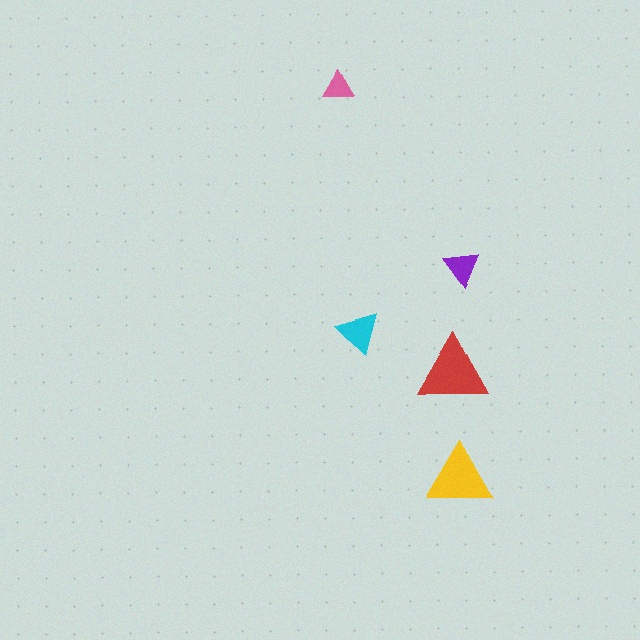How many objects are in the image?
There are 5 objects in the image.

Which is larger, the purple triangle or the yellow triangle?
The yellow one.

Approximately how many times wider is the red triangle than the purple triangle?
About 2 times wider.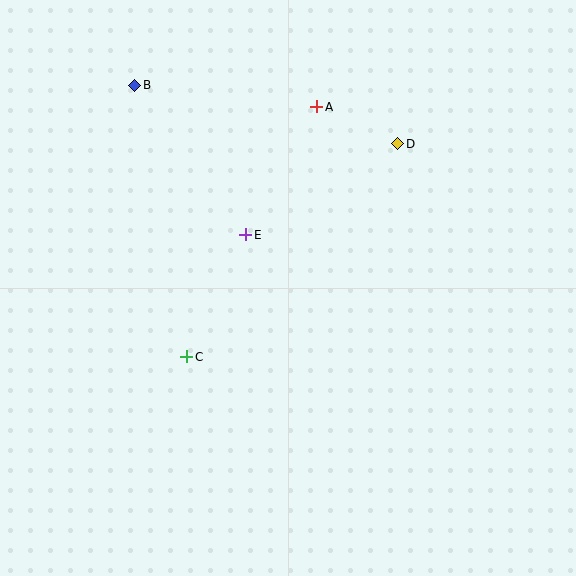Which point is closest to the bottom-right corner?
Point C is closest to the bottom-right corner.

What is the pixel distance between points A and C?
The distance between A and C is 282 pixels.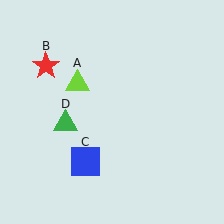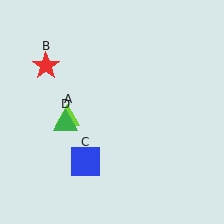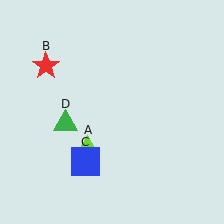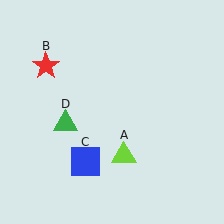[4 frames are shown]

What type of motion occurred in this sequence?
The lime triangle (object A) rotated counterclockwise around the center of the scene.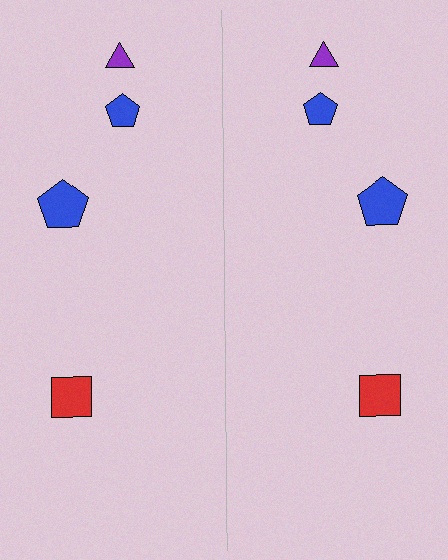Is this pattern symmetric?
Yes, this pattern has bilateral (reflection) symmetry.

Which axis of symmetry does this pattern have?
The pattern has a vertical axis of symmetry running through the center of the image.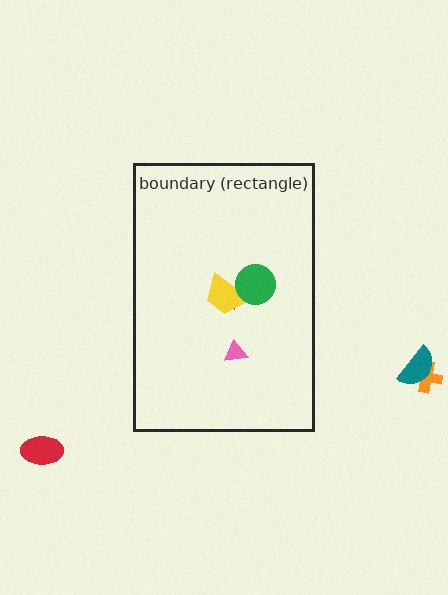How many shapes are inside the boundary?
4 inside, 3 outside.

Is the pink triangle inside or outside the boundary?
Inside.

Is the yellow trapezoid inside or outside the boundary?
Inside.